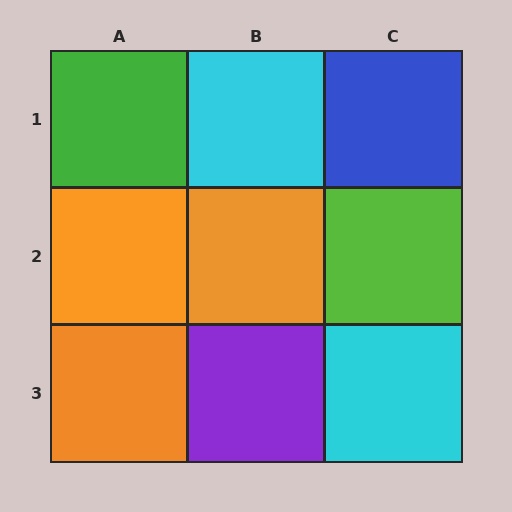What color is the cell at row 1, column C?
Blue.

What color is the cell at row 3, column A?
Orange.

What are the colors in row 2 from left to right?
Orange, orange, lime.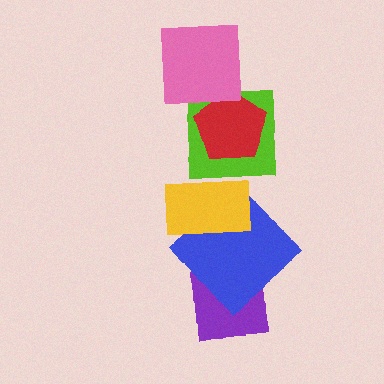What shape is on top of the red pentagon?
The pink square is on top of the red pentagon.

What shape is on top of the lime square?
The red pentagon is on top of the lime square.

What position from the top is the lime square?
The lime square is 3rd from the top.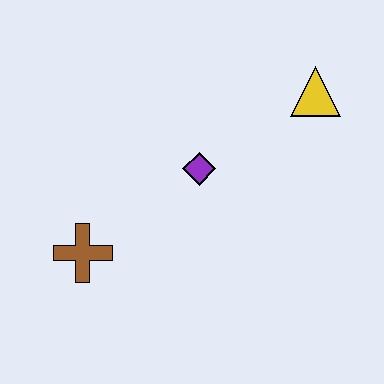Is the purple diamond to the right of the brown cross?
Yes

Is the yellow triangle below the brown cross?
No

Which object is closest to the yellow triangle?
The purple diamond is closest to the yellow triangle.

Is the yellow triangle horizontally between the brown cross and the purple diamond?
No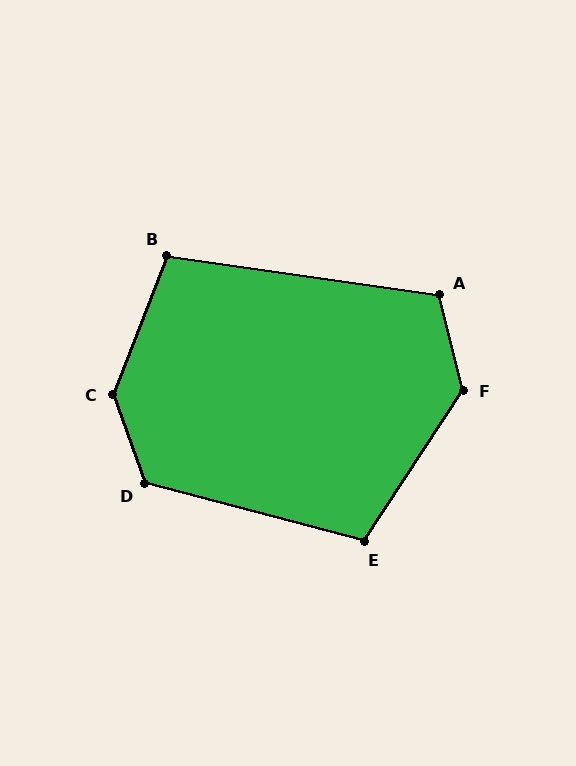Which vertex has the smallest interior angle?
B, at approximately 103 degrees.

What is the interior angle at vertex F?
Approximately 133 degrees (obtuse).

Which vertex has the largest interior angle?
C, at approximately 139 degrees.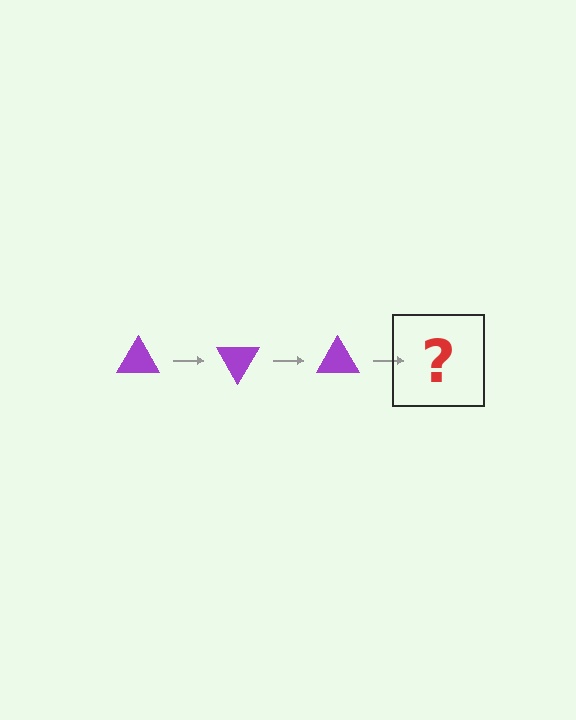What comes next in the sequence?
The next element should be a purple triangle rotated 180 degrees.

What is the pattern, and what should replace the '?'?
The pattern is that the triangle rotates 60 degrees each step. The '?' should be a purple triangle rotated 180 degrees.